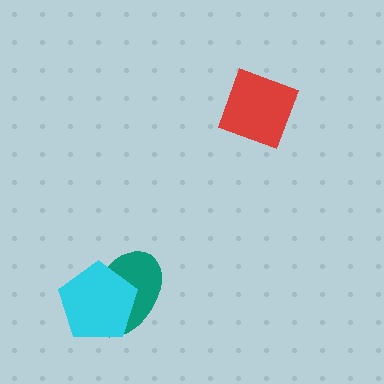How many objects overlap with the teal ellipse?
1 object overlaps with the teal ellipse.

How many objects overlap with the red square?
0 objects overlap with the red square.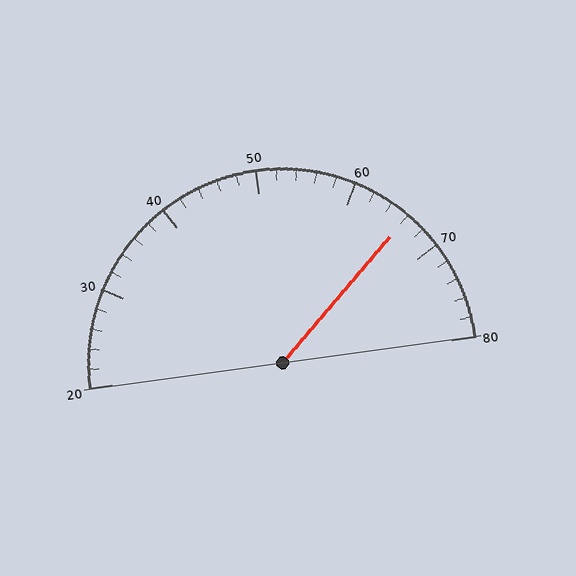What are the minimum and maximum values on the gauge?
The gauge ranges from 20 to 80.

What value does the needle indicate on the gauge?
The needle indicates approximately 66.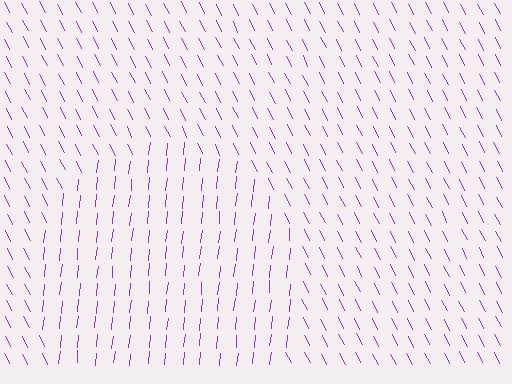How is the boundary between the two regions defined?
The boundary is defined purely by a change in line orientation (approximately 32 degrees difference). All lines are the same color and thickness.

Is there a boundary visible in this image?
Yes, there is a texture boundary formed by a change in line orientation.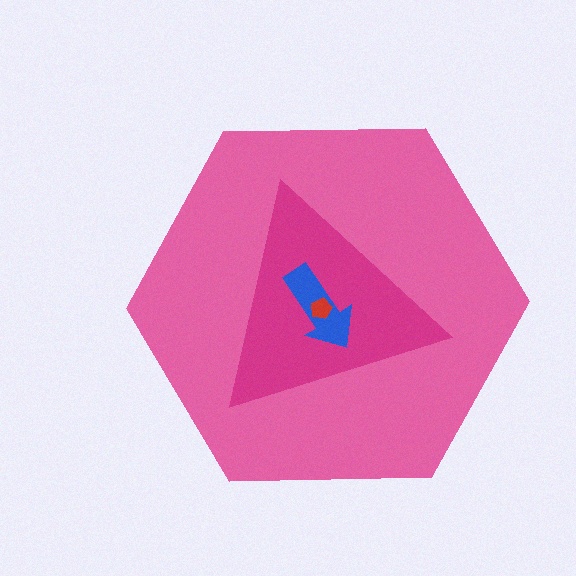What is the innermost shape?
The red pentagon.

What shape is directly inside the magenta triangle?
The blue arrow.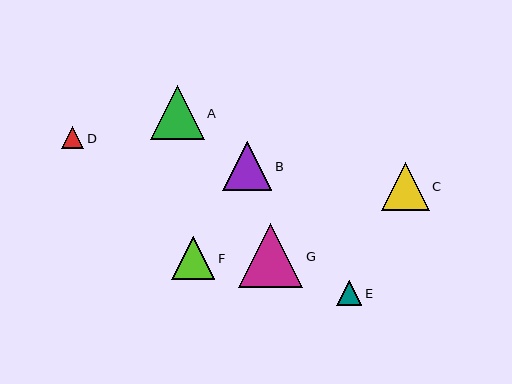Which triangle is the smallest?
Triangle D is the smallest with a size of approximately 22 pixels.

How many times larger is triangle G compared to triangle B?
Triangle G is approximately 1.3 times the size of triangle B.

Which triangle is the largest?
Triangle G is the largest with a size of approximately 64 pixels.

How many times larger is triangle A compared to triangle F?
Triangle A is approximately 1.3 times the size of triangle F.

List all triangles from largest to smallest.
From largest to smallest: G, A, B, C, F, E, D.